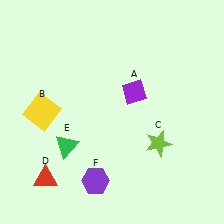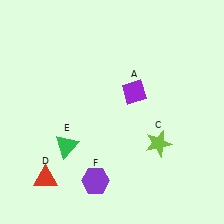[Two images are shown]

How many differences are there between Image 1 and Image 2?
There is 1 difference between the two images.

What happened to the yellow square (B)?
The yellow square (B) was removed in Image 2. It was in the top-left area of Image 1.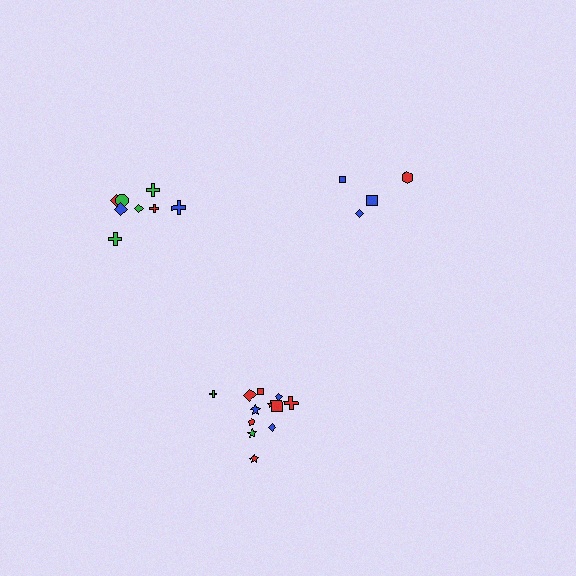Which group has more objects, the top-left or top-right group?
The top-left group.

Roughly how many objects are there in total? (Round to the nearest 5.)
Roughly 25 objects in total.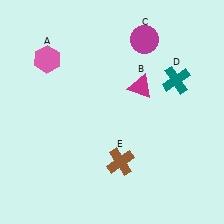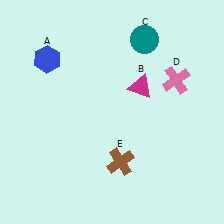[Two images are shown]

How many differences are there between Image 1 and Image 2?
There are 3 differences between the two images.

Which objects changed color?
A changed from pink to blue. C changed from magenta to teal. D changed from teal to pink.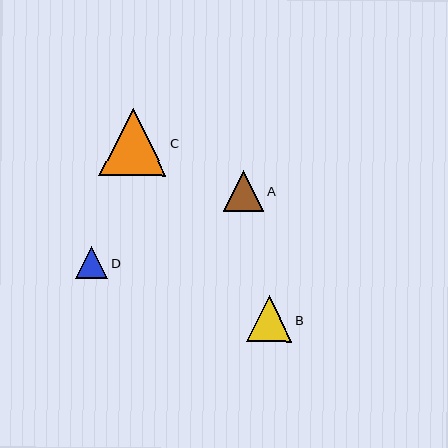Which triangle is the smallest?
Triangle D is the smallest with a size of approximately 32 pixels.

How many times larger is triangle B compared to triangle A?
Triangle B is approximately 1.1 times the size of triangle A.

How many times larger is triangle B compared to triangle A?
Triangle B is approximately 1.1 times the size of triangle A.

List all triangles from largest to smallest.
From largest to smallest: C, B, A, D.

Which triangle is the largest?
Triangle C is the largest with a size of approximately 67 pixels.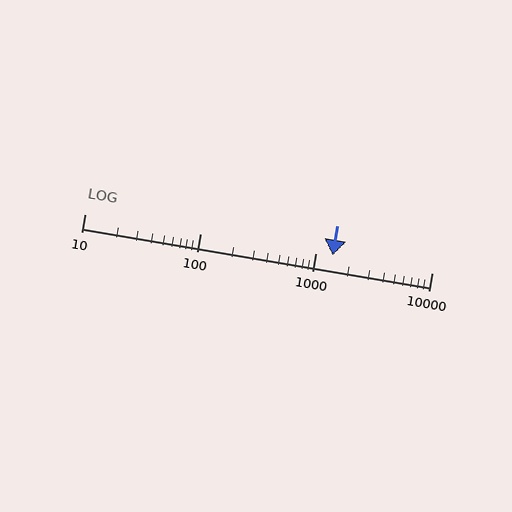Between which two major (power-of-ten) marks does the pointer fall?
The pointer is between 1000 and 10000.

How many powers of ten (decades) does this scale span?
The scale spans 3 decades, from 10 to 10000.